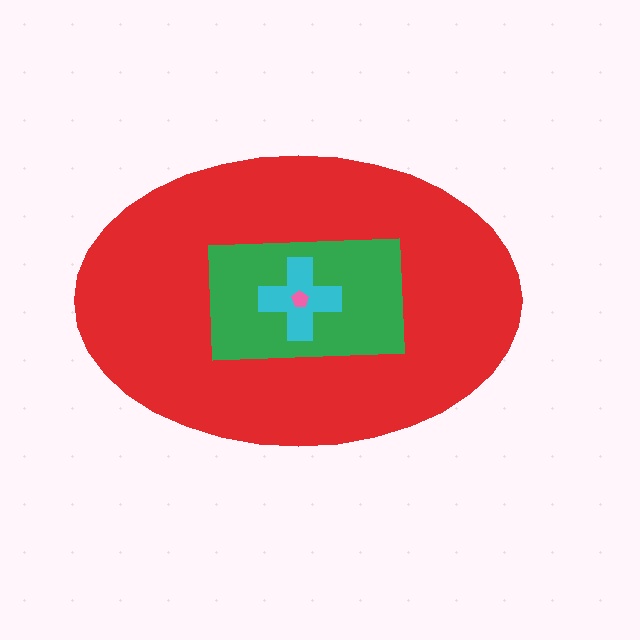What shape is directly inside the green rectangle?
The cyan cross.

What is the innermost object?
The pink pentagon.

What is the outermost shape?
The red ellipse.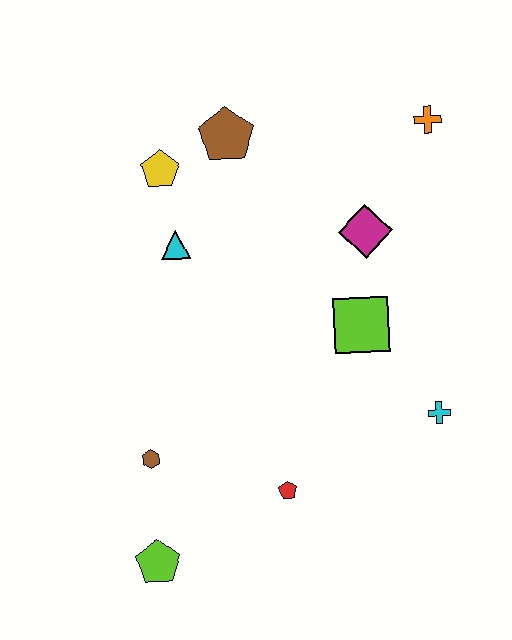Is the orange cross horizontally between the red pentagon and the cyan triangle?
No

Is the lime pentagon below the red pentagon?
Yes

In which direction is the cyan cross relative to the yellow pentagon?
The cyan cross is to the right of the yellow pentagon.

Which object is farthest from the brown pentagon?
The lime pentagon is farthest from the brown pentagon.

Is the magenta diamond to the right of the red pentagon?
Yes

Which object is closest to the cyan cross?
The lime square is closest to the cyan cross.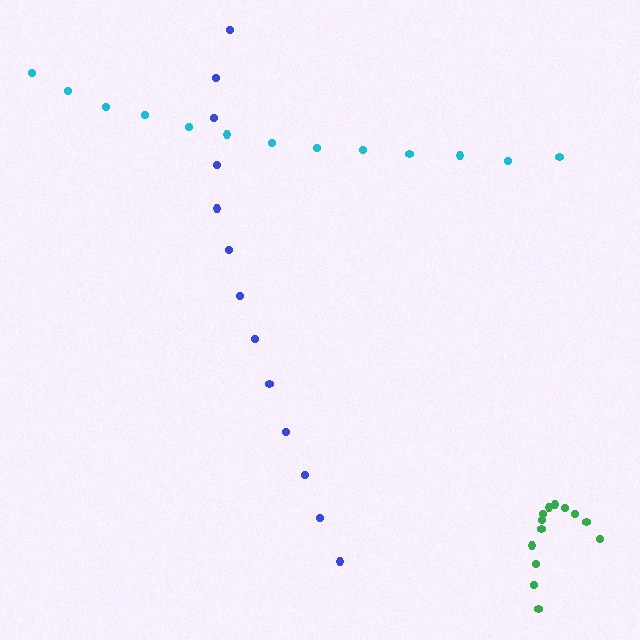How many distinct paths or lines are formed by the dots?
There are 3 distinct paths.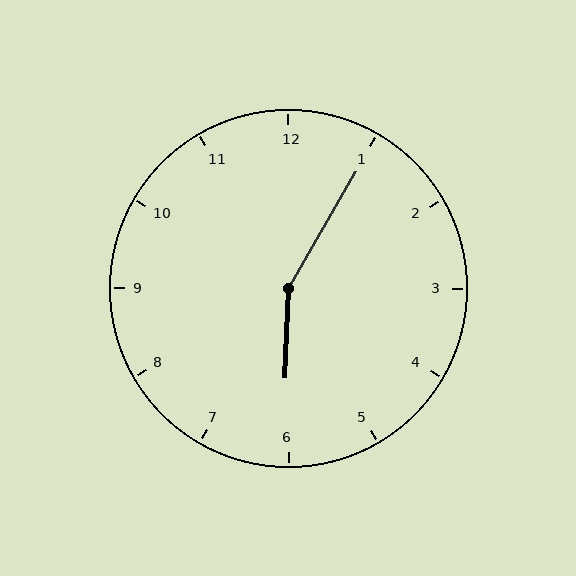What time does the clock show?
6:05.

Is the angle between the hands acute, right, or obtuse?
It is obtuse.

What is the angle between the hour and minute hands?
Approximately 152 degrees.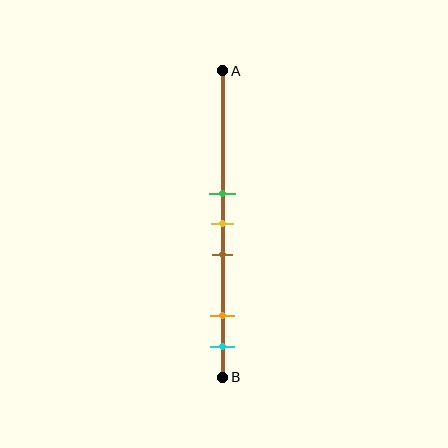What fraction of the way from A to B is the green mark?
The green mark is approximately 40% (0.4) of the way from A to B.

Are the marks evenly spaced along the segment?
No, the marks are not evenly spaced.